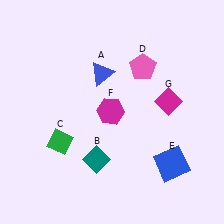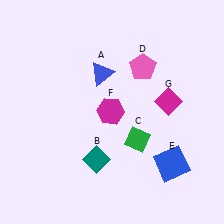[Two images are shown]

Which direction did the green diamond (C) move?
The green diamond (C) moved right.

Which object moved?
The green diamond (C) moved right.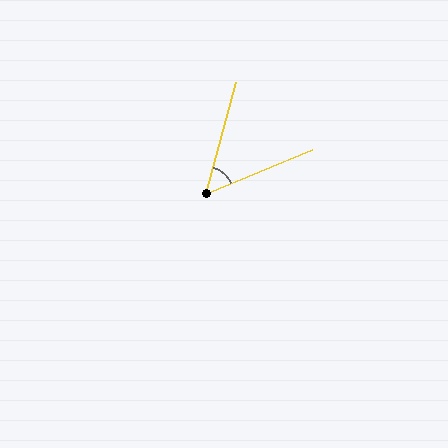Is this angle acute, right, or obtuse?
It is acute.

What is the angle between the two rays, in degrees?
Approximately 52 degrees.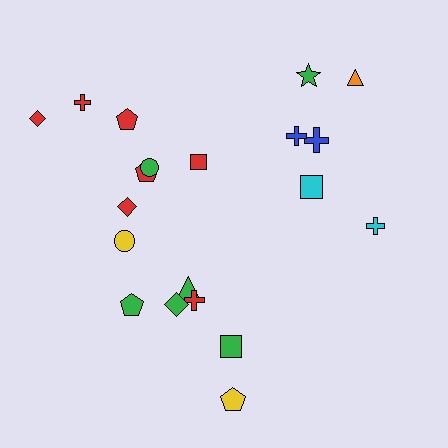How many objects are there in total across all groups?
There are 20 objects.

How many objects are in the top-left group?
There are 8 objects.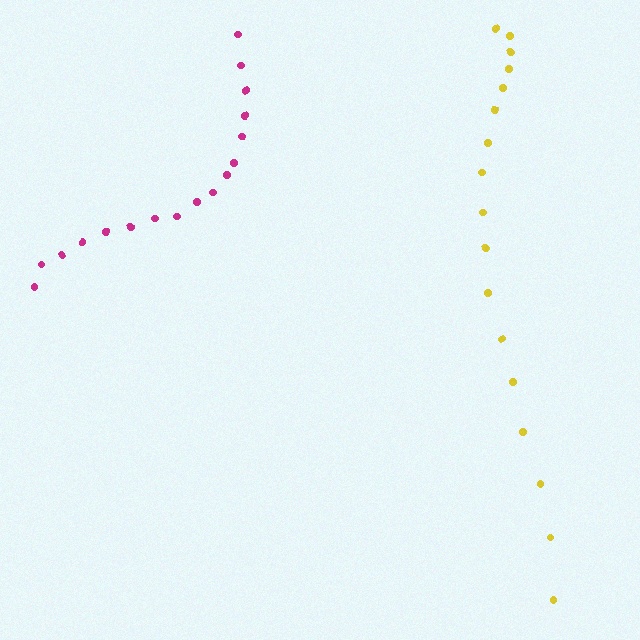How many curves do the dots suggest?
There are 2 distinct paths.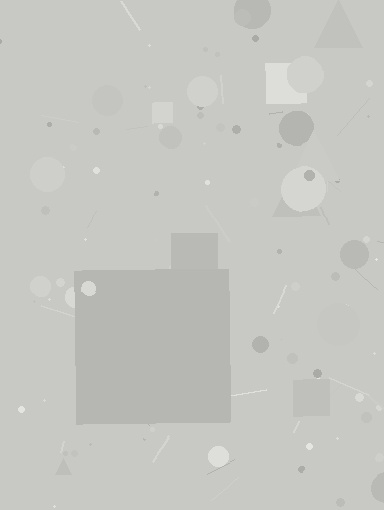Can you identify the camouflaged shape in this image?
The camouflaged shape is a square.